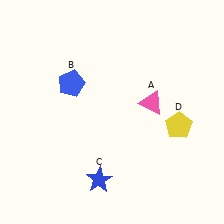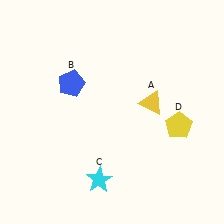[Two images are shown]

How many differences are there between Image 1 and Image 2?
There are 2 differences between the two images.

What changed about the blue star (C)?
In Image 1, C is blue. In Image 2, it changed to cyan.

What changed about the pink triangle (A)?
In Image 1, A is pink. In Image 2, it changed to yellow.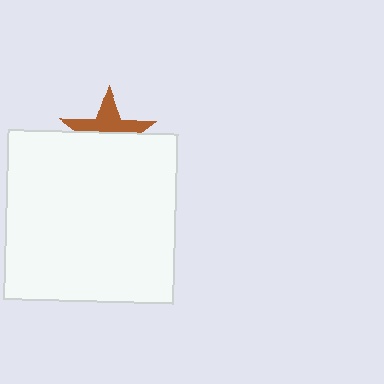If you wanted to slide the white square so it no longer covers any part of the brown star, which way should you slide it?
Slide it down — that is the most direct way to separate the two shapes.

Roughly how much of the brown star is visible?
About half of it is visible (roughly 45%).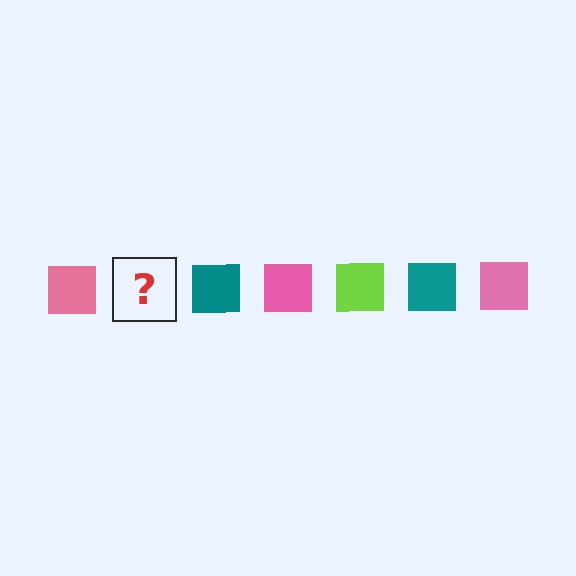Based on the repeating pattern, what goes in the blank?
The blank should be a lime square.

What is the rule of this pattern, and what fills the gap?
The rule is that the pattern cycles through pink, lime, teal squares. The gap should be filled with a lime square.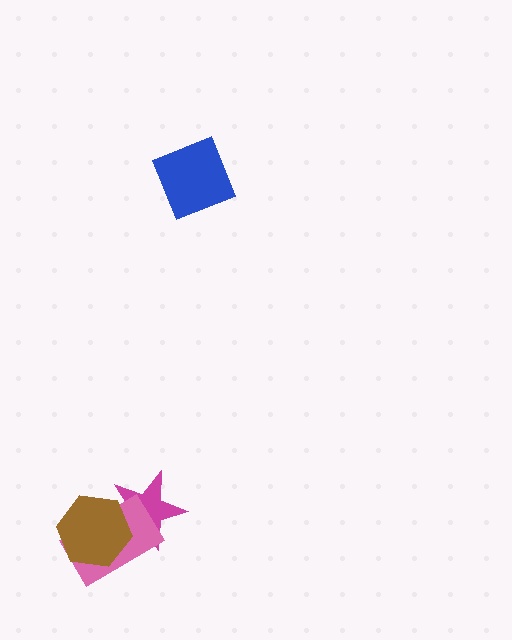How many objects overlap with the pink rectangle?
2 objects overlap with the pink rectangle.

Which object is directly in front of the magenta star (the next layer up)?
The pink rectangle is directly in front of the magenta star.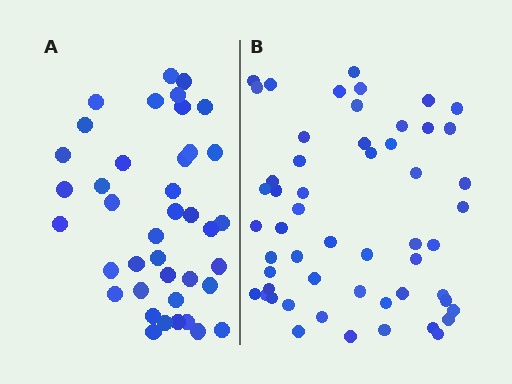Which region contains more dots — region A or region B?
Region B (the right region) has more dots.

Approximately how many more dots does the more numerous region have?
Region B has approximately 15 more dots than region A.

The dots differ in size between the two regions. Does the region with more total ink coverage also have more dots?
No. Region A has more total ink coverage because its dots are larger, but region B actually contains more individual dots. Total area can be misleading — the number of items is what matters here.